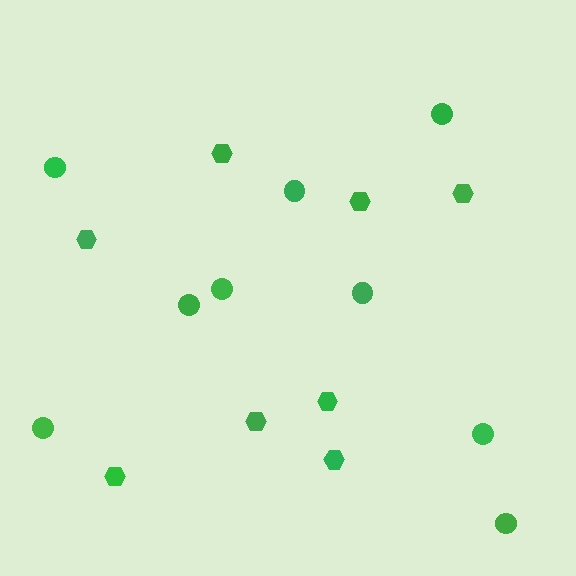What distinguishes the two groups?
There are 2 groups: one group of circles (9) and one group of hexagons (8).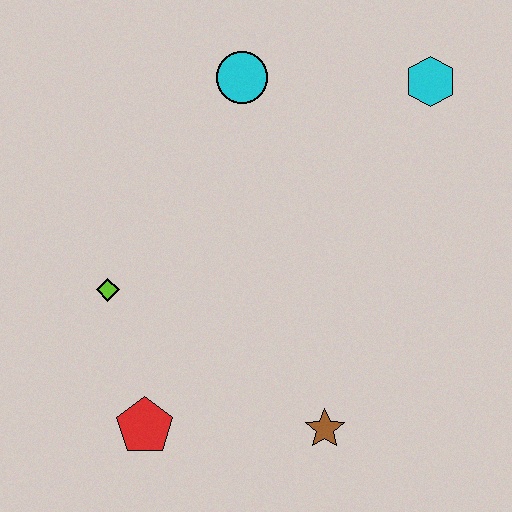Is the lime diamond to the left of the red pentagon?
Yes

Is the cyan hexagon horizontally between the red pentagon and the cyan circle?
No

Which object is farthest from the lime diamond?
The cyan hexagon is farthest from the lime diamond.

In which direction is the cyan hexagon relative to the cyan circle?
The cyan hexagon is to the right of the cyan circle.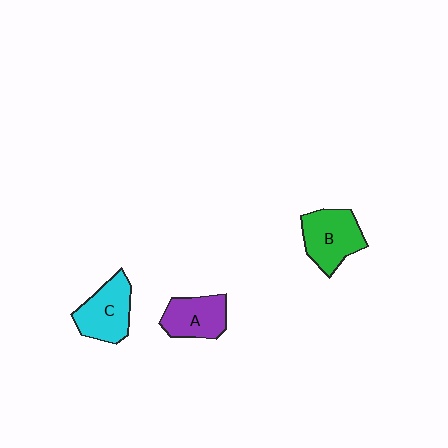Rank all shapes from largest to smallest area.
From largest to smallest: B (green), C (cyan), A (purple).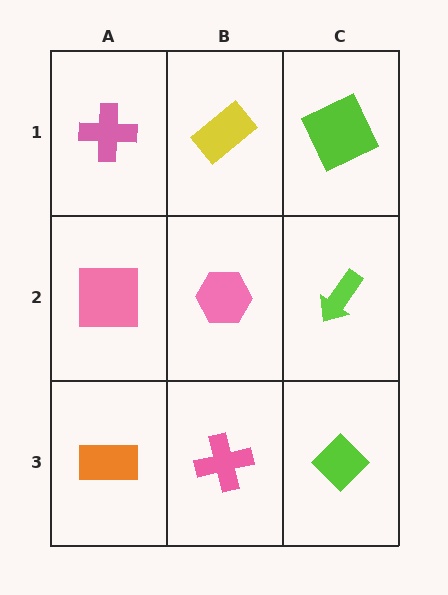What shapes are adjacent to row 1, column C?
A lime arrow (row 2, column C), a yellow rectangle (row 1, column B).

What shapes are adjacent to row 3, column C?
A lime arrow (row 2, column C), a pink cross (row 3, column B).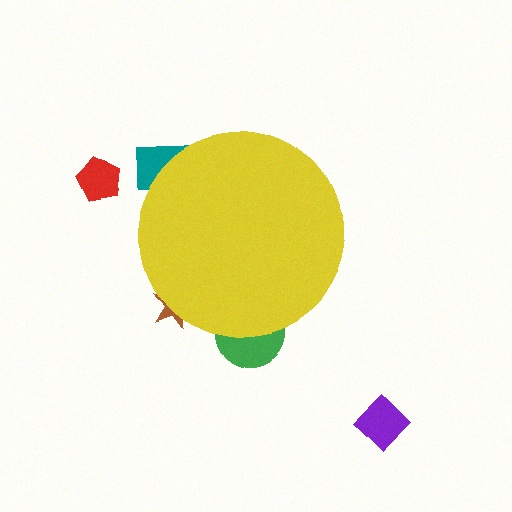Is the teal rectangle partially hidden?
Yes, the teal rectangle is partially hidden behind the yellow circle.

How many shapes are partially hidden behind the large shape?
3 shapes are partially hidden.